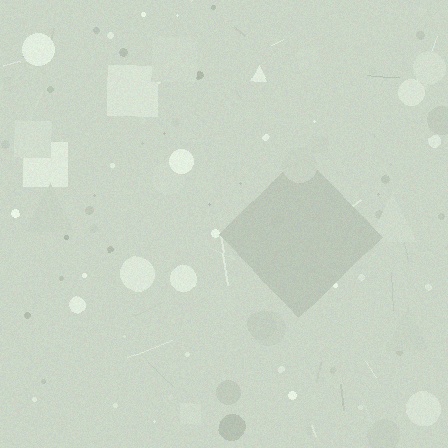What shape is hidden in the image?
A diamond is hidden in the image.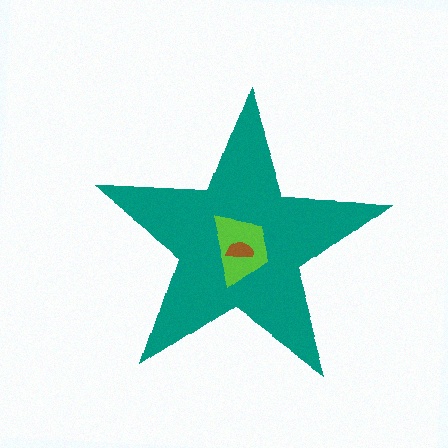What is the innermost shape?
The brown semicircle.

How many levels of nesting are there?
3.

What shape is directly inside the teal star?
The lime trapezoid.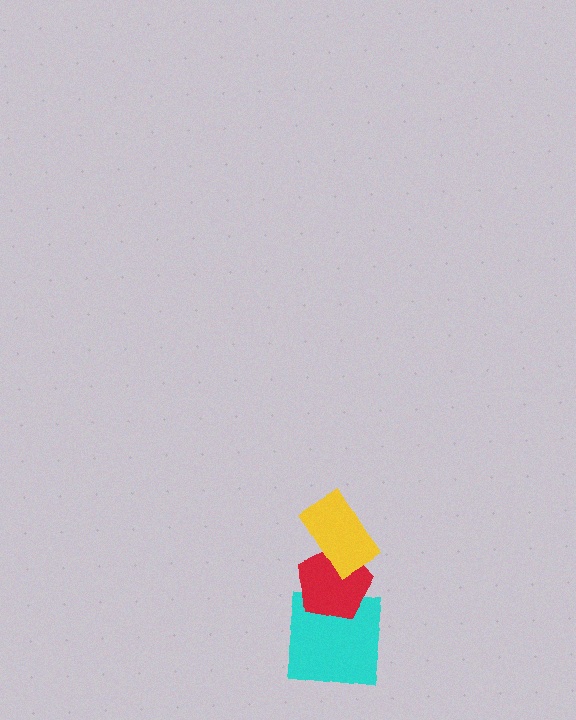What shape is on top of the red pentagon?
The yellow rectangle is on top of the red pentagon.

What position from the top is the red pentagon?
The red pentagon is 2nd from the top.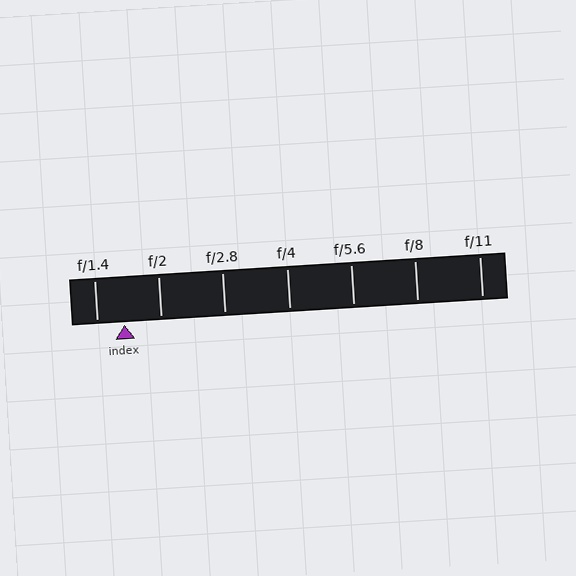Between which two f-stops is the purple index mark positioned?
The index mark is between f/1.4 and f/2.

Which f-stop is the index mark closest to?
The index mark is closest to f/1.4.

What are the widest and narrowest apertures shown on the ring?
The widest aperture shown is f/1.4 and the narrowest is f/11.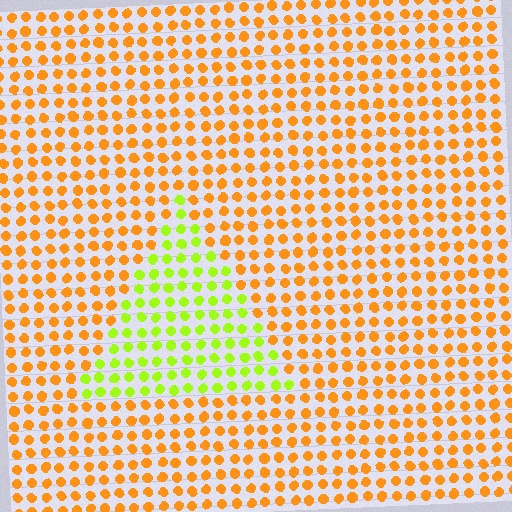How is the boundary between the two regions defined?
The boundary is defined purely by a slight shift in hue (about 53 degrees). Spacing, size, and orientation are identical on both sides.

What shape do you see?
I see a triangle.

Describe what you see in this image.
The image is filled with small orange elements in a uniform arrangement. A triangle-shaped region is visible where the elements are tinted to a slightly different hue, forming a subtle color boundary.